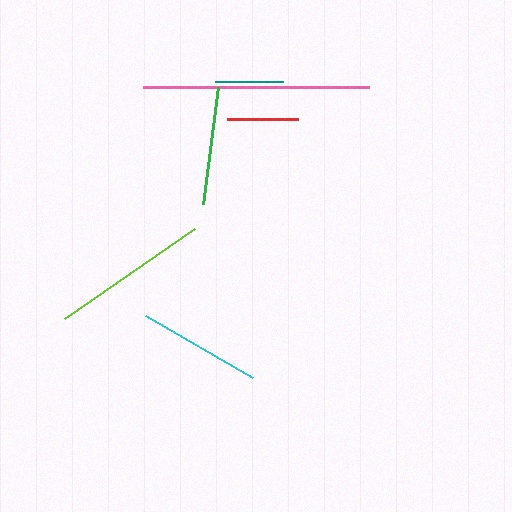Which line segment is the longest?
The pink line is the longest at approximately 227 pixels.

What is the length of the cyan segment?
The cyan segment is approximately 124 pixels long.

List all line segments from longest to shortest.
From longest to shortest: pink, lime, cyan, green, red, teal.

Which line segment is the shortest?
The teal line is the shortest at approximately 69 pixels.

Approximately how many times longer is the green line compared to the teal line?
The green line is approximately 1.7 times the length of the teal line.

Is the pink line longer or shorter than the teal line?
The pink line is longer than the teal line.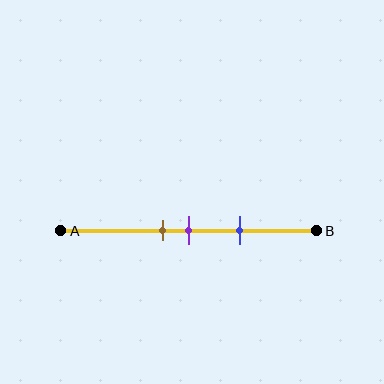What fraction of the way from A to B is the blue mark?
The blue mark is approximately 70% (0.7) of the way from A to B.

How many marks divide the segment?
There are 3 marks dividing the segment.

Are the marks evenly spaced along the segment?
Yes, the marks are approximately evenly spaced.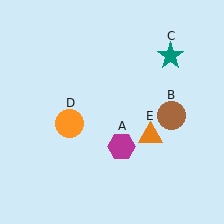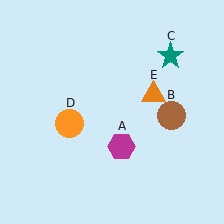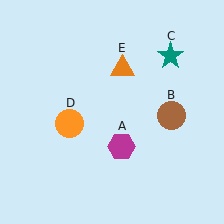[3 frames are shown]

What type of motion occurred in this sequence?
The orange triangle (object E) rotated counterclockwise around the center of the scene.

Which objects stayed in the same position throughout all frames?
Magenta hexagon (object A) and brown circle (object B) and teal star (object C) and orange circle (object D) remained stationary.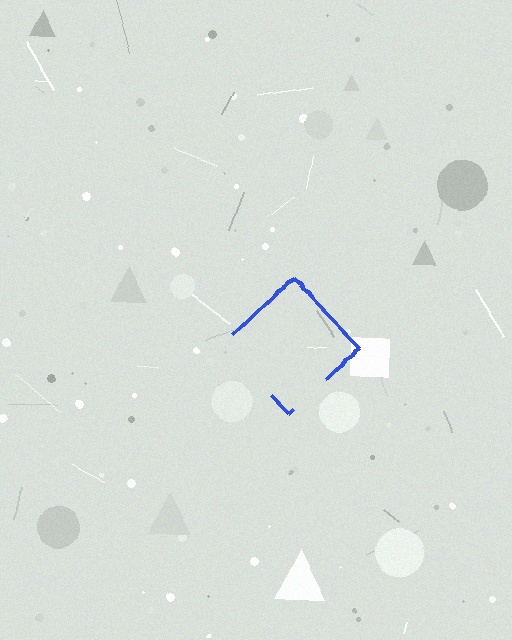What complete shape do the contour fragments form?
The contour fragments form a diamond.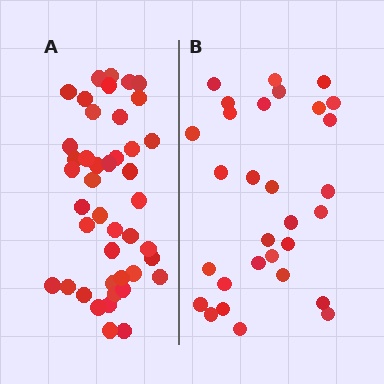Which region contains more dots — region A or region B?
Region A (the left region) has more dots.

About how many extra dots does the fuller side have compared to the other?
Region A has approximately 15 more dots than region B.